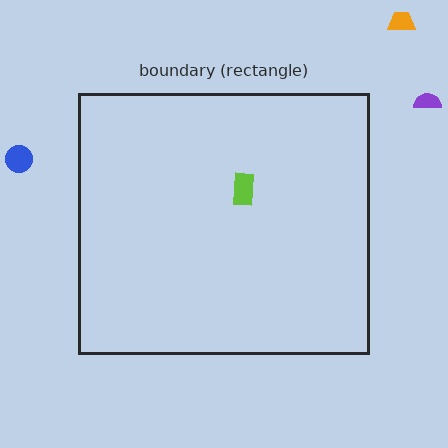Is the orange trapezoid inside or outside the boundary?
Outside.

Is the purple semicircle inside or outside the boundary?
Outside.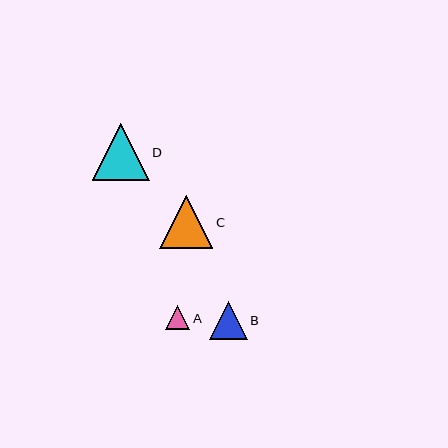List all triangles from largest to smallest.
From largest to smallest: D, C, B, A.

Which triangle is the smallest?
Triangle A is the smallest with a size of approximately 25 pixels.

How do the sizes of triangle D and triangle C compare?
Triangle D and triangle C are approximately the same size.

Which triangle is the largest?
Triangle D is the largest with a size of approximately 56 pixels.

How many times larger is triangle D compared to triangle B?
Triangle D is approximately 1.5 times the size of triangle B.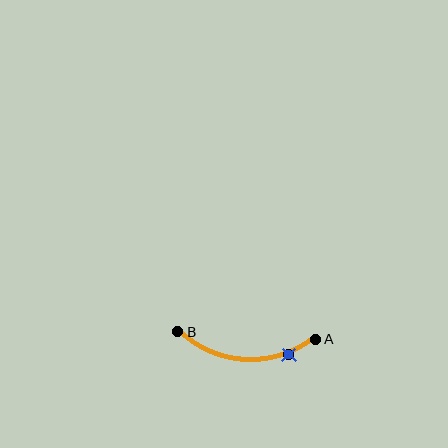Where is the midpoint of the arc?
The arc midpoint is the point on the curve farthest from the straight line joining A and B. It sits below that line.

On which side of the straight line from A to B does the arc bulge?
The arc bulges below the straight line connecting A and B.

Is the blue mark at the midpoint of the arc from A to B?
No. The blue mark lies on the arc but is closer to endpoint A. The arc midpoint would be at the point on the curve equidistant along the arc from both A and B.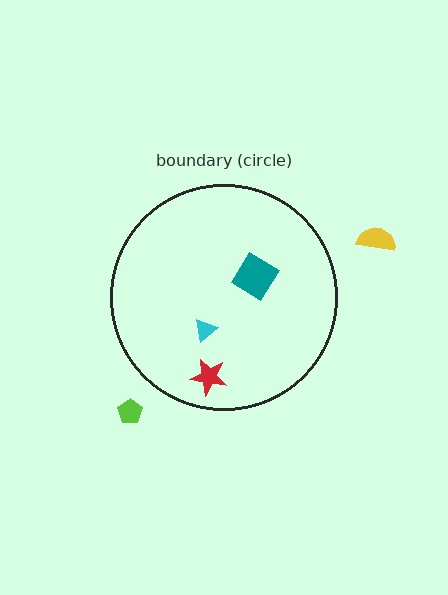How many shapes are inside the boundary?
3 inside, 2 outside.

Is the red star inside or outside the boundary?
Inside.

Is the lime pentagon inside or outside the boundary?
Outside.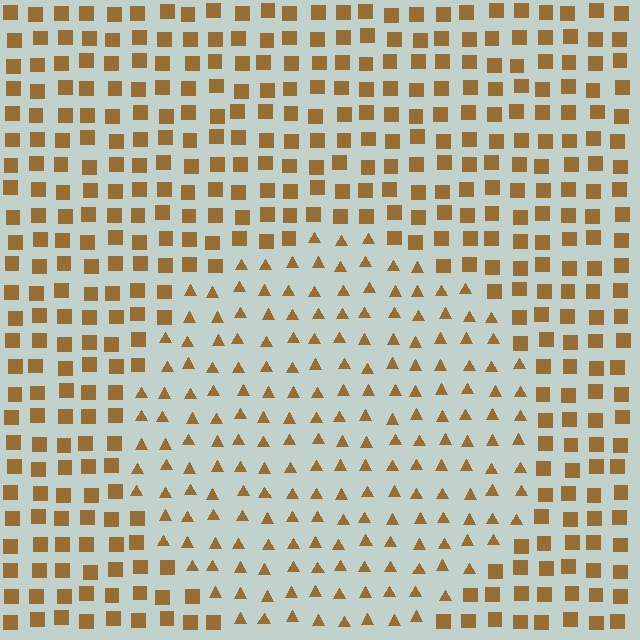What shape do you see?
I see a circle.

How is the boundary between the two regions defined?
The boundary is defined by a change in element shape: triangles inside vs. squares outside. All elements share the same color and spacing.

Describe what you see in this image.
The image is filled with small brown elements arranged in a uniform grid. A circle-shaped region contains triangles, while the surrounding area contains squares. The boundary is defined purely by the change in element shape.